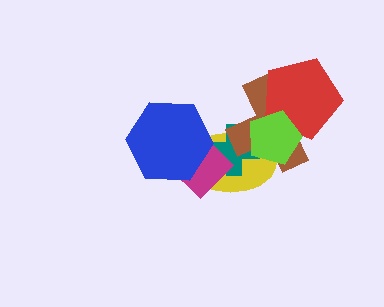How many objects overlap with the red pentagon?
2 objects overlap with the red pentagon.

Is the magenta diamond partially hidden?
Yes, it is partially covered by another shape.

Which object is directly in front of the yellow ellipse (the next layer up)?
The teal cross is directly in front of the yellow ellipse.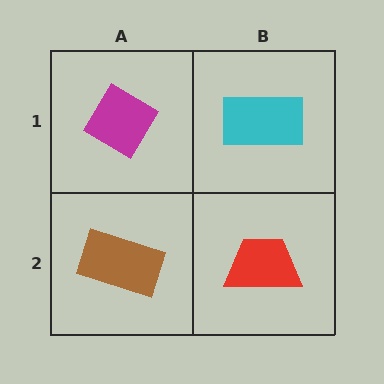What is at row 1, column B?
A cyan rectangle.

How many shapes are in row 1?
2 shapes.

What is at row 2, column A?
A brown rectangle.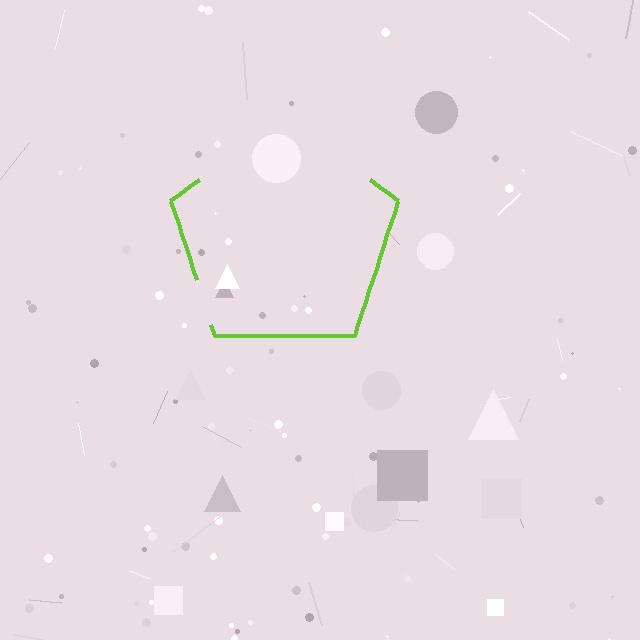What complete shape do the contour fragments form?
The contour fragments form a pentagon.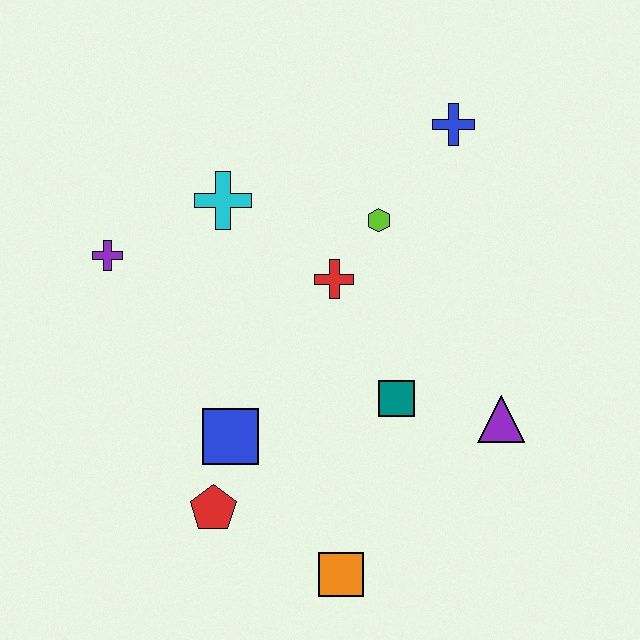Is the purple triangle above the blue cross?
No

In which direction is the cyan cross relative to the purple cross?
The cyan cross is to the right of the purple cross.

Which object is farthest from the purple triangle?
The purple cross is farthest from the purple triangle.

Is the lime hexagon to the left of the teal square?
Yes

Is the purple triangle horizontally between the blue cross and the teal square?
No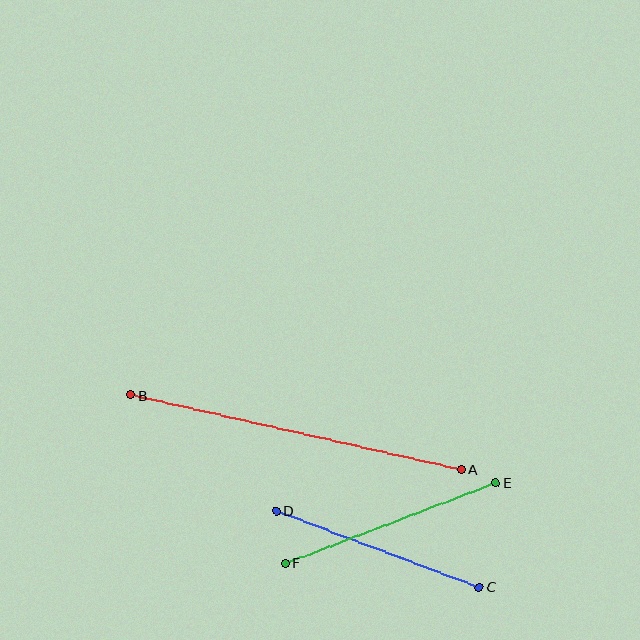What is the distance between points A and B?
The distance is approximately 338 pixels.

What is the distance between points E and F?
The distance is approximately 225 pixels.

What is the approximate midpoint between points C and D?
The midpoint is at approximately (378, 549) pixels.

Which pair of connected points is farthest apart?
Points A and B are farthest apart.